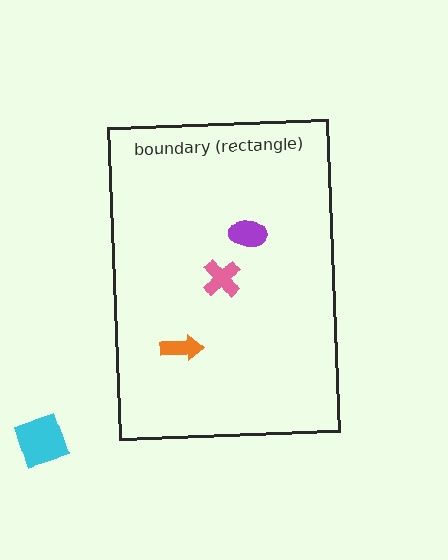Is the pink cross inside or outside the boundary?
Inside.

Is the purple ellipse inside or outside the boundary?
Inside.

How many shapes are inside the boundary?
3 inside, 1 outside.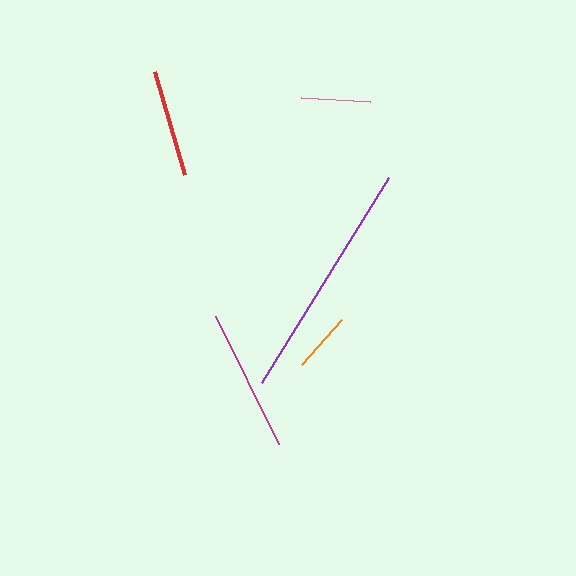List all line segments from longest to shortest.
From longest to shortest: purple, magenta, red, pink, orange.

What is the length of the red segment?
The red segment is approximately 107 pixels long.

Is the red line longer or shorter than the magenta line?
The magenta line is longer than the red line.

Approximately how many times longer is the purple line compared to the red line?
The purple line is approximately 2.3 times the length of the red line.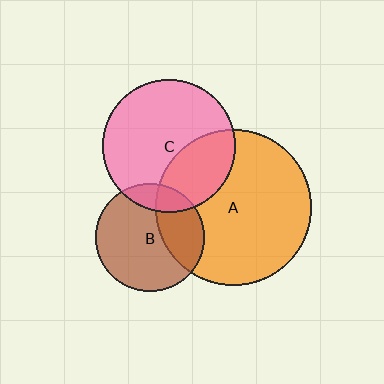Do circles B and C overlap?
Yes.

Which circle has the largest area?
Circle A (orange).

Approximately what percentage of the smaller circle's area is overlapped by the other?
Approximately 15%.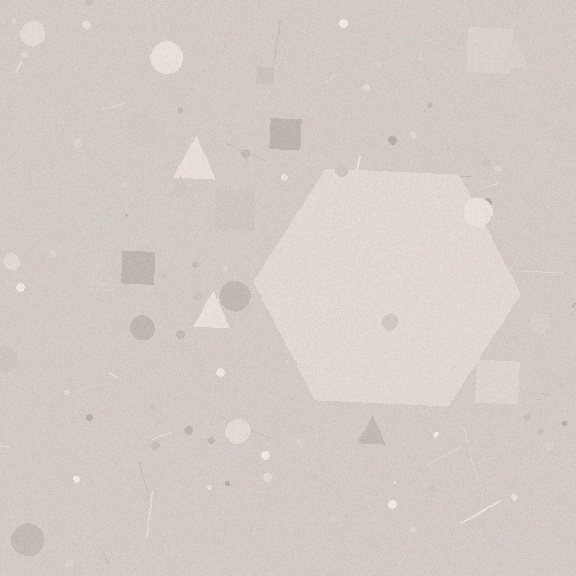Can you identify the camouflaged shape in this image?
The camouflaged shape is a hexagon.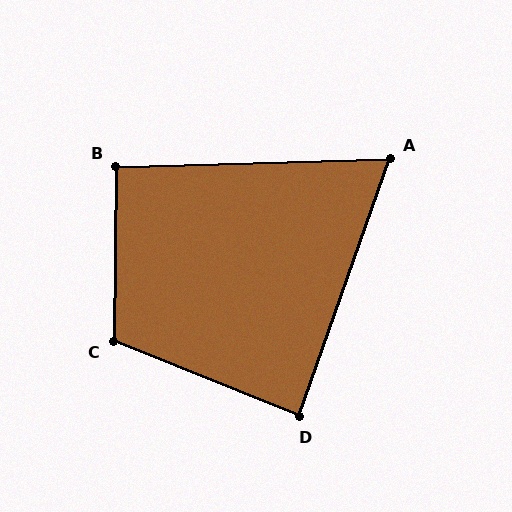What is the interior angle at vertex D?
Approximately 88 degrees (approximately right).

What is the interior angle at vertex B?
Approximately 92 degrees (approximately right).